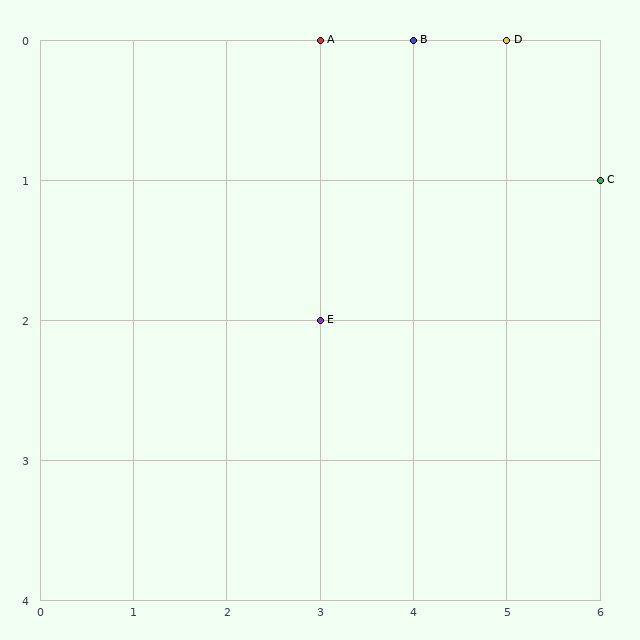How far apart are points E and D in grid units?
Points E and D are 2 columns and 2 rows apart (about 2.8 grid units diagonally).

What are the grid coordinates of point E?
Point E is at grid coordinates (3, 2).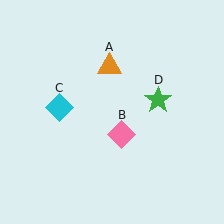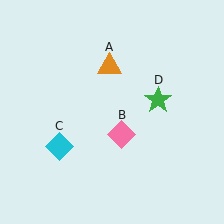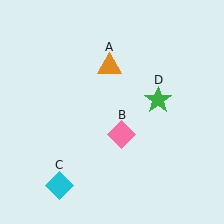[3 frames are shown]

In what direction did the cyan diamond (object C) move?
The cyan diamond (object C) moved down.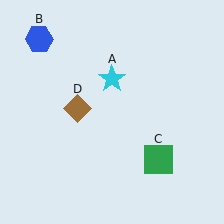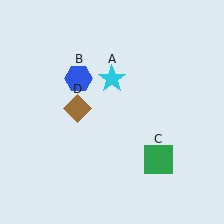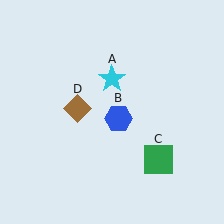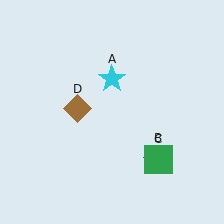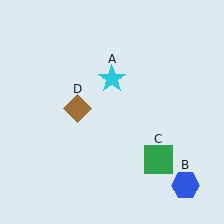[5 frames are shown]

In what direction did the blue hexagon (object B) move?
The blue hexagon (object B) moved down and to the right.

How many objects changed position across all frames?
1 object changed position: blue hexagon (object B).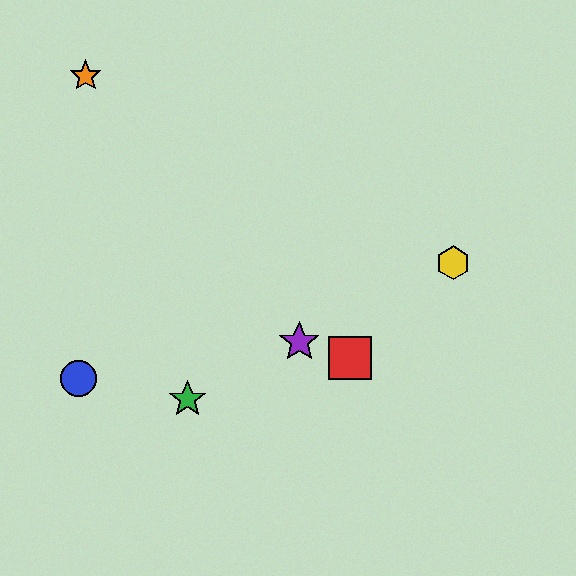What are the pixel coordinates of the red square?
The red square is at (350, 358).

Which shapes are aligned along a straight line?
The green star, the yellow hexagon, the purple star are aligned along a straight line.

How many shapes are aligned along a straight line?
3 shapes (the green star, the yellow hexagon, the purple star) are aligned along a straight line.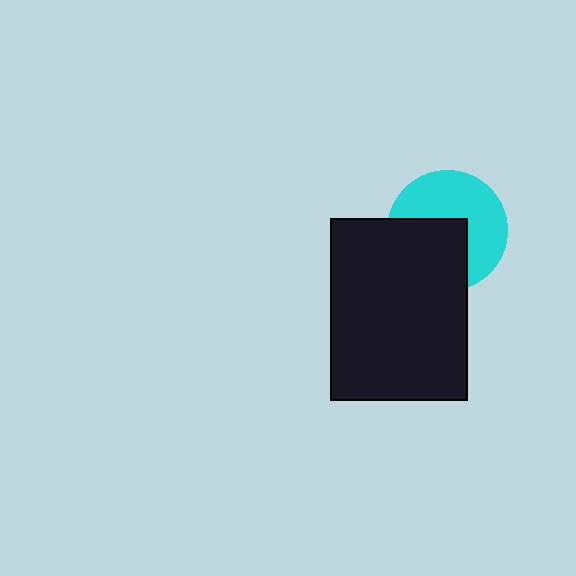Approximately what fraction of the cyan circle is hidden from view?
Roughly 44% of the cyan circle is hidden behind the black rectangle.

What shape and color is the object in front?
The object in front is a black rectangle.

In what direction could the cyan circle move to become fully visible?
The cyan circle could move toward the upper-right. That would shift it out from behind the black rectangle entirely.